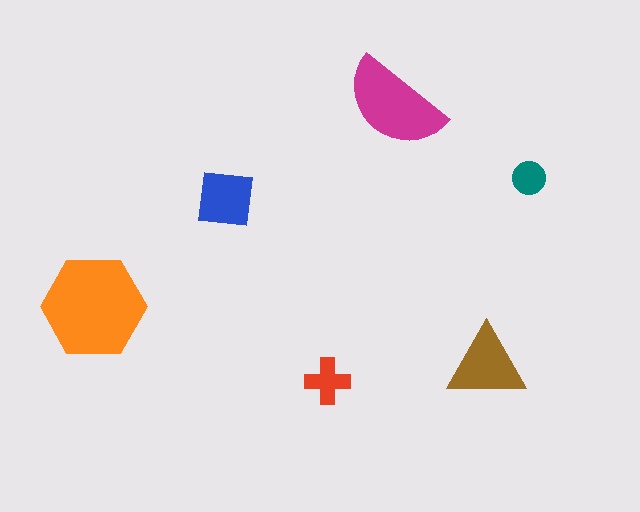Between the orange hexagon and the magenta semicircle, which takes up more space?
The orange hexagon.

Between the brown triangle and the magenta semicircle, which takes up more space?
The magenta semicircle.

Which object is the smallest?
The teal circle.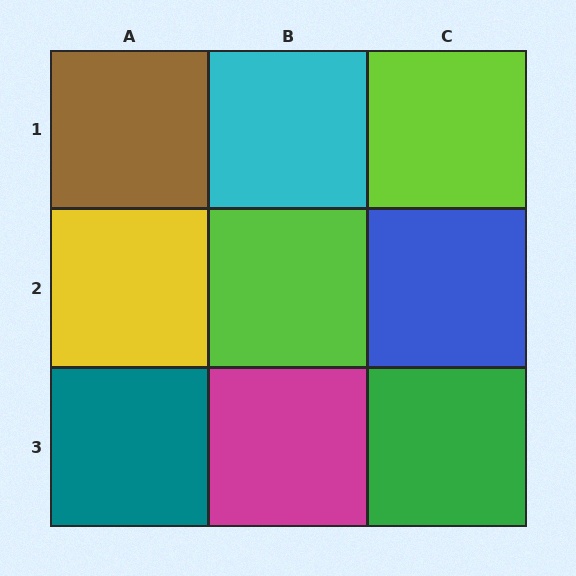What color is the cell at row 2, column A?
Yellow.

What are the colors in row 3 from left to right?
Teal, magenta, green.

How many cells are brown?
1 cell is brown.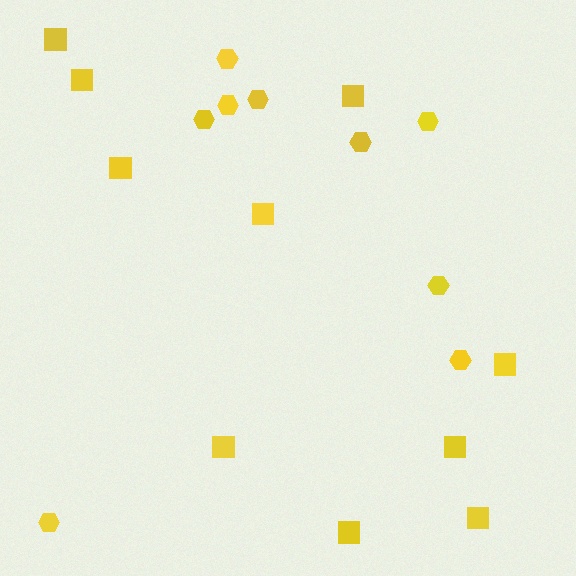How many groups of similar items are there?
There are 2 groups: one group of hexagons (9) and one group of squares (10).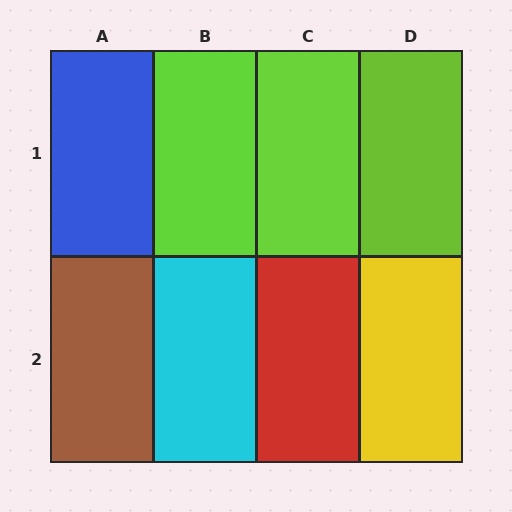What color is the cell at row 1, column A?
Blue.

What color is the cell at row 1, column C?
Lime.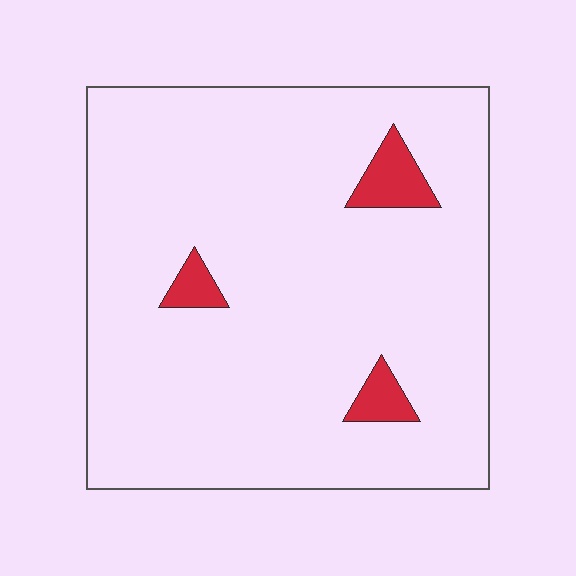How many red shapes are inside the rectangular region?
3.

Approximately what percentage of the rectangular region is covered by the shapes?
Approximately 5%.